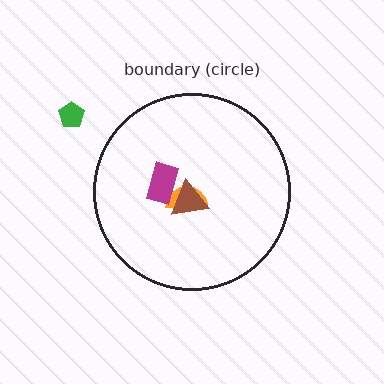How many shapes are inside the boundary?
3 inside, 1 outside.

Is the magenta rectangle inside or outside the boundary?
Inside.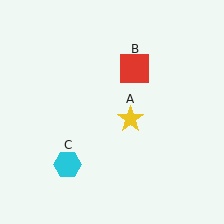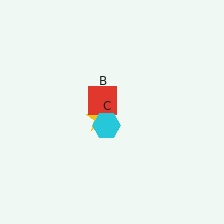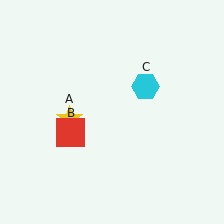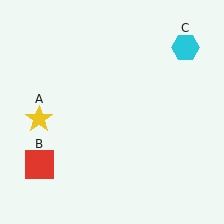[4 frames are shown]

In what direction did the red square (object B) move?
The red square (object B) moved down and to the left.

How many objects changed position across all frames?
3 objects changed position: yellow star (object A), red square (object B), cyan hexagon (object C).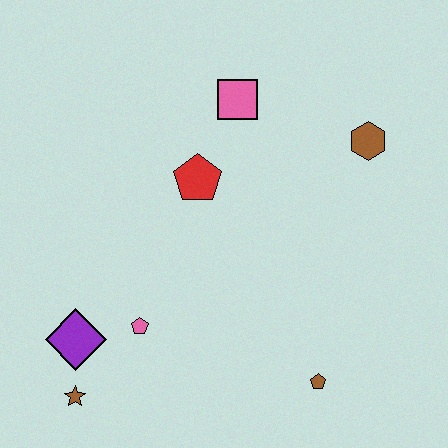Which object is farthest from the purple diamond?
The brown hexagon is farthest from the purple diamond.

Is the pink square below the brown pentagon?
No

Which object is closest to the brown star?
The purple diamond is closest to the brown star.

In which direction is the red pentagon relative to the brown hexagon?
The red pentagon is to the left of the brown hexagon.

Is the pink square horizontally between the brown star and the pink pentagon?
No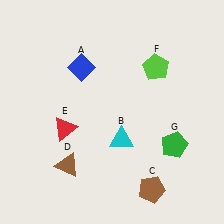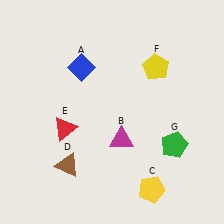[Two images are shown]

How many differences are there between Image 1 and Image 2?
There are 3 differences between the two images.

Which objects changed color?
B changed from cyan to magenta. C changed from brown to yellow. F changed from lime to yellow.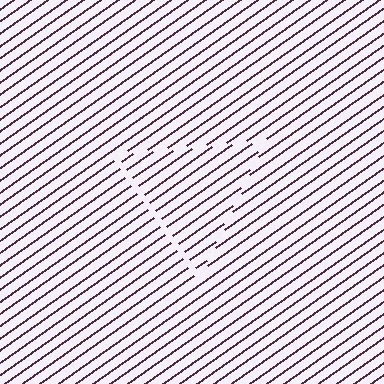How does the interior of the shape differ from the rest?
The interior of the shape contains the same grating, shifted by half a period — the contour is defined by the phase discontinuity where line-ends from the inner and outer gratings abut.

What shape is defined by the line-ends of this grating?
An illusory triangle. The interior of the shape contains the same grating, shifted by half a period — the contour is defined by the phase discontinuity where line-ends from the inner and outer gratings abut.